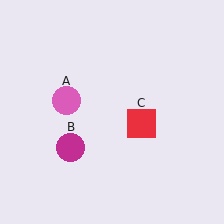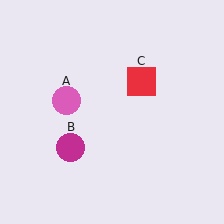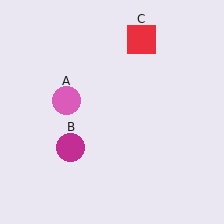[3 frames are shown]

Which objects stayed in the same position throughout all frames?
Pink circle (object A) and magenta circle (object B) remained stationary.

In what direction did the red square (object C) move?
The red square (object C) moved up.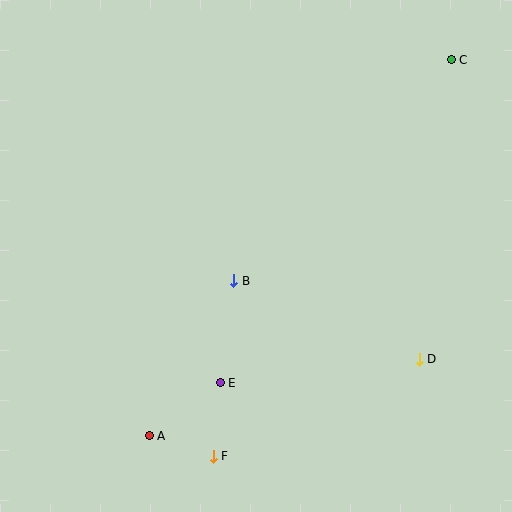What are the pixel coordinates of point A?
Point A is at (149, 436).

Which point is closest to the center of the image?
Point B at (234, 281) is closest to the center.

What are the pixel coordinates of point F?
Point F is at (213, 456).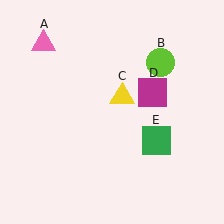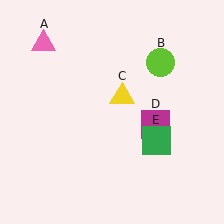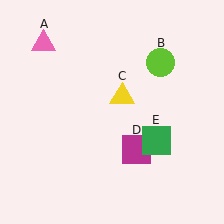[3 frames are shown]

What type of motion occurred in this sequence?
The magenta square (object D) rotated clockwise around the center of the scene.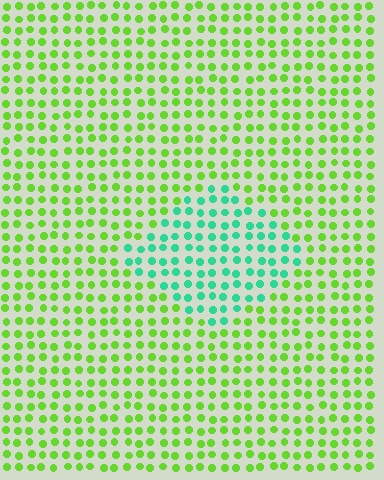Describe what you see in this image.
The image is filled with small lime elements in a uniform arrangement. A diamond-shaped region is visible where the elements are tinted to a slightly different hue, forming a subtle color boundary.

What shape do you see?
I see a diamond.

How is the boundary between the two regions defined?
The boundary is defined purely by a slight shift in hue (about 57 degrees). Spacing, size, and orientation are identical on both sides.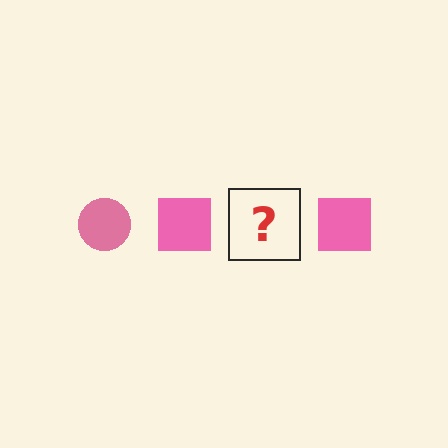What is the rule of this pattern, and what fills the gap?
The rule is that the pattern cycles through circle, square shapes in pink. The gap should be filled with a pink circle.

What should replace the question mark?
The question mark should be replaced with a pink circle.